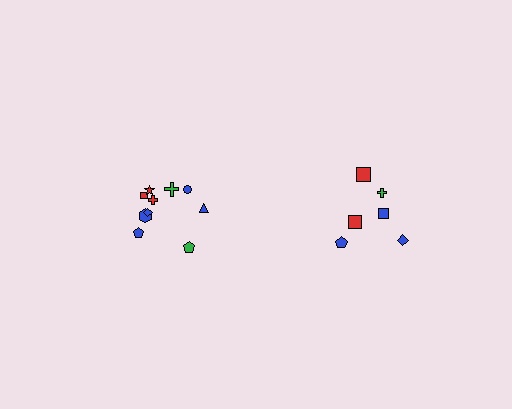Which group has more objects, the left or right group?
The left group.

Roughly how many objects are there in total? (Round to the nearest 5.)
Roughly 15 objects in total.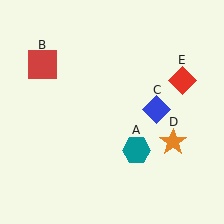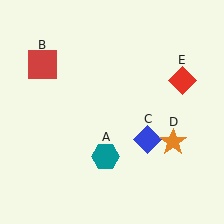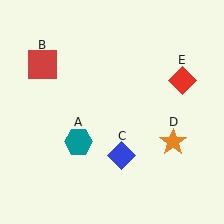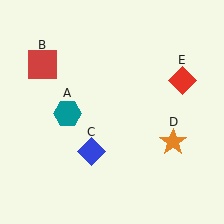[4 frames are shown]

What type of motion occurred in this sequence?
The teal hexagon (object A), blue diamond (object C) rotated clockwise around the center of the scene.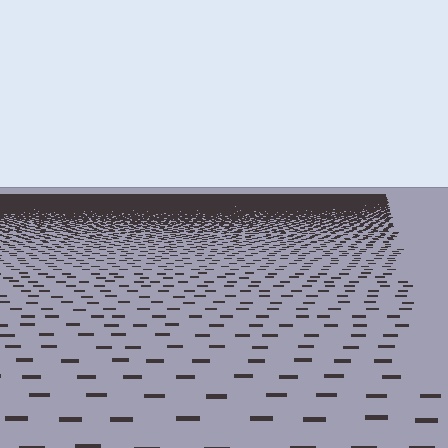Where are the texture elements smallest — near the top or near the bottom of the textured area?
Near the top.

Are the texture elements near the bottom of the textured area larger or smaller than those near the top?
Larger. Near the bottom, elements are closer to the viewer and appear at a bigger on-screen size.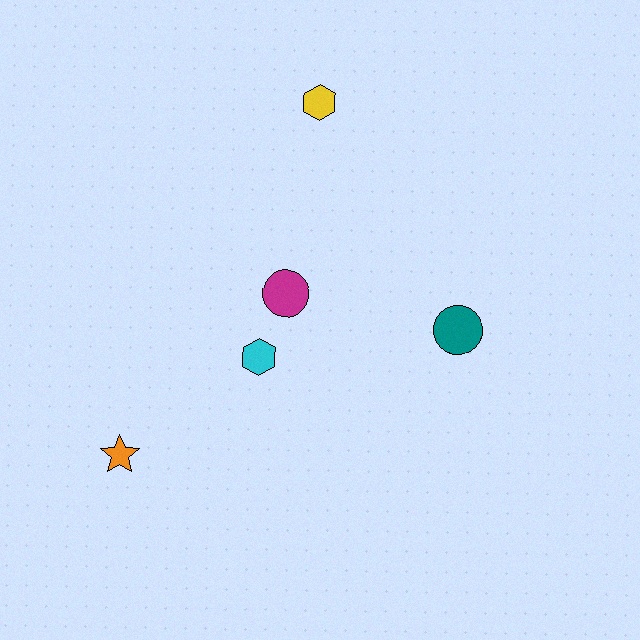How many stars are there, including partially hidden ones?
There is 1 star.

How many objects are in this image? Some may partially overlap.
There are 5 objects.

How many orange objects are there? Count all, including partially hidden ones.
There is 1 orange object.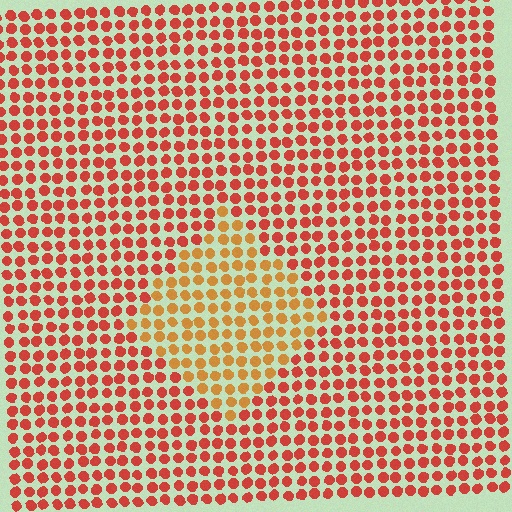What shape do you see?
I see a diamond.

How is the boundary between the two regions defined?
The boundary is defined purely by a slight shift in hue (about 31 degrees). Spacing, size, and orientation are identical on both sides.